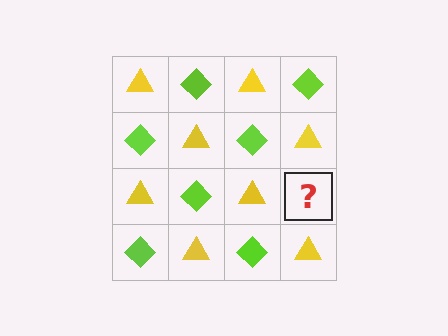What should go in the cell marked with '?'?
The missing cell should contain a lime diamond.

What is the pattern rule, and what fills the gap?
The rule is that it alternates yellow triangle and lime diamond in a checkerboard pattern. The gap should be filled with a lime diamond.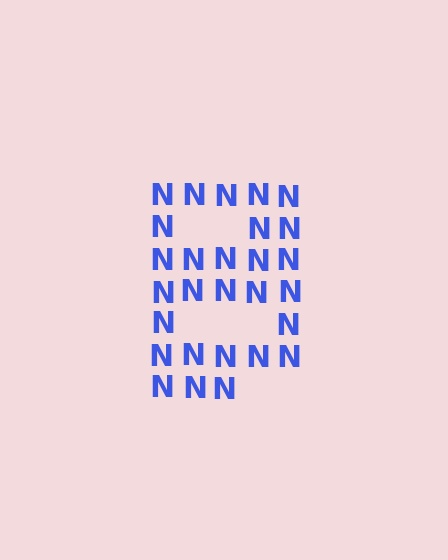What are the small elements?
The small elements are letter N's.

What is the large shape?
The large shape is the letter B.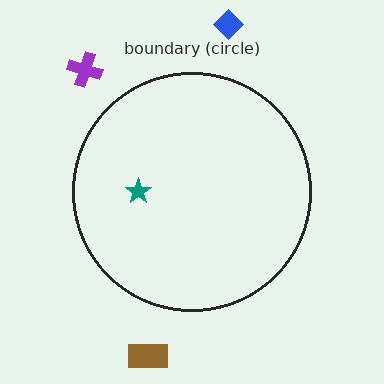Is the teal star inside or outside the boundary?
Inside.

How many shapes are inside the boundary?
1 inside, 3 outside.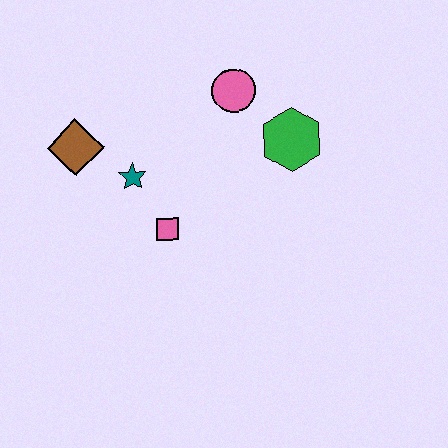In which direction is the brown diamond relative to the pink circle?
The brown diamond is to the left of the pink circle.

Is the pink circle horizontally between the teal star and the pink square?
No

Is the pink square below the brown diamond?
Yes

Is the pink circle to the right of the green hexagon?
No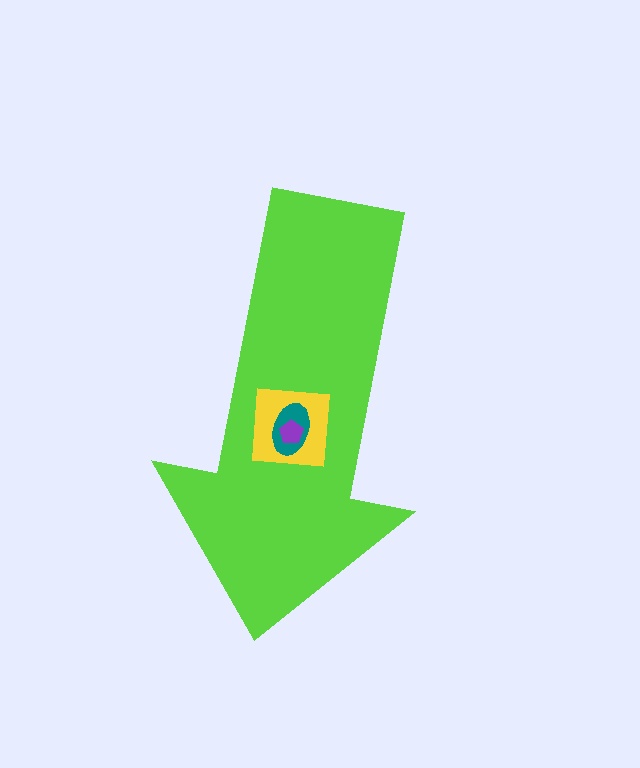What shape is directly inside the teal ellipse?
The purple pentagon.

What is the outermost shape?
The lime arrow.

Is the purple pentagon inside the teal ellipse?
Yes.